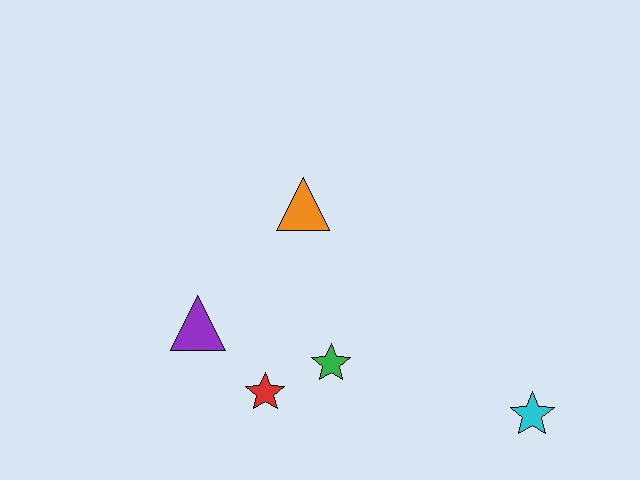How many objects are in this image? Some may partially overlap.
There are 5 objects.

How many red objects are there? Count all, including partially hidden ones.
There is 1 red object.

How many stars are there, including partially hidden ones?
There are 3 stars.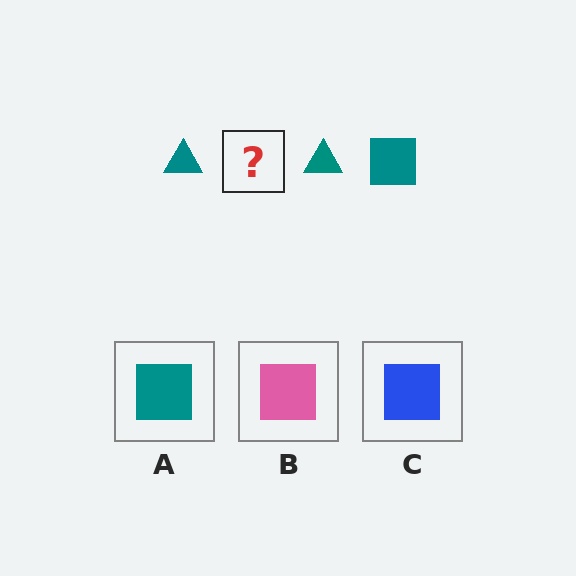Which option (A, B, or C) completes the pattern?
A.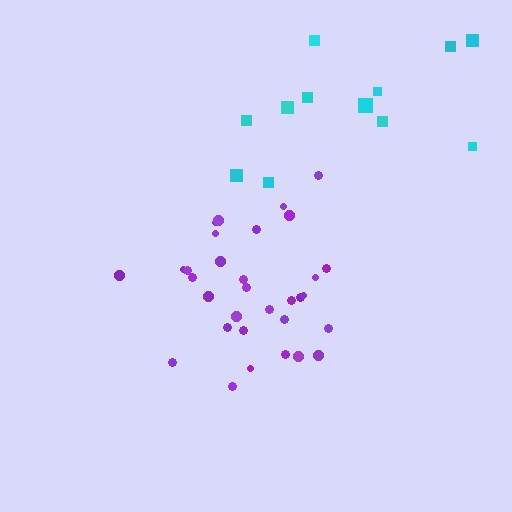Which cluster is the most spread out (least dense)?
Cyan.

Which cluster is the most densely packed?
Purple.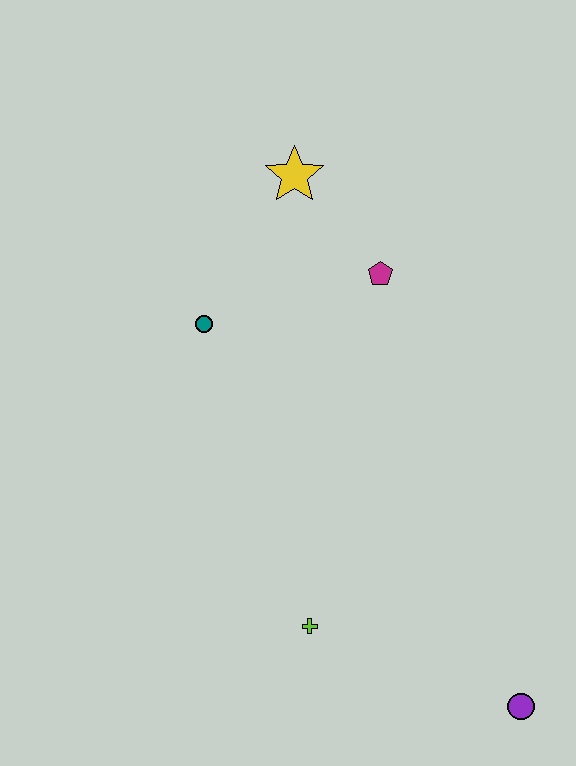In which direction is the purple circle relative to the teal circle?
The purple circle is below the teal circle.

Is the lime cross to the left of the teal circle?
No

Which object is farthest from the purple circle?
The yellow star is farthest from the purple circle.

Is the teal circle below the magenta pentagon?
Yes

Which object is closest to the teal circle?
The yellow star is closest to the teal circle.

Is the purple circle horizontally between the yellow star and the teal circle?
No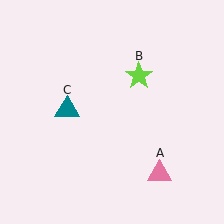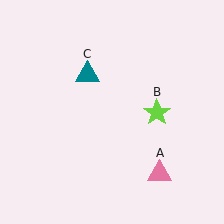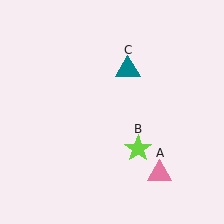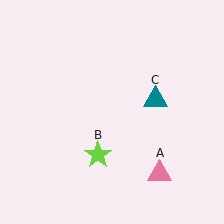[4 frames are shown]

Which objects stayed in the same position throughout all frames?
Pink triangle (object A) remained stationary.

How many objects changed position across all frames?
2 objects changed position: lime star (object B), teal triangle (object C).